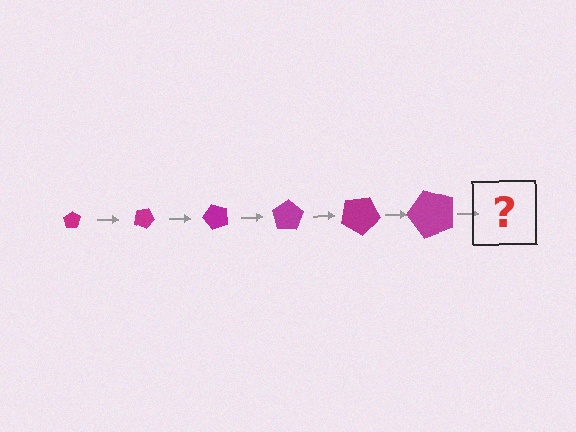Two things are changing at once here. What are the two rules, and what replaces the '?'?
The two rules are that the pentagon grows larger each step and it rotates 25 degrees each step. The '?' should be a pentagon, larger than the previous one and rotated 150 degrees from the start.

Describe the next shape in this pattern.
It should be a pentagon, larger than the previous one and rotated 150 degrees from the start.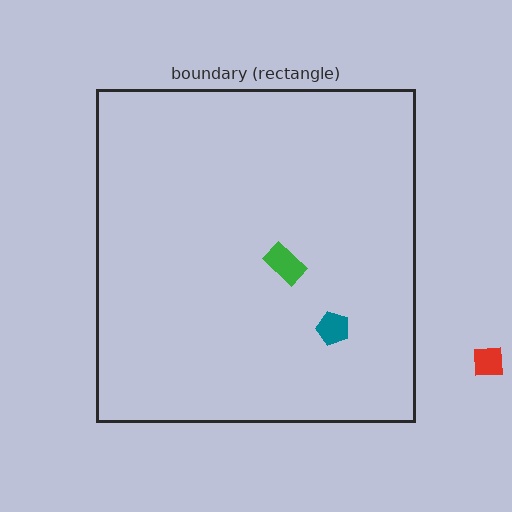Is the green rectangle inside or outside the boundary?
Inside.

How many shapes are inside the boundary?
2 inside, 1 outside.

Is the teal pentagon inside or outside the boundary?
Inside.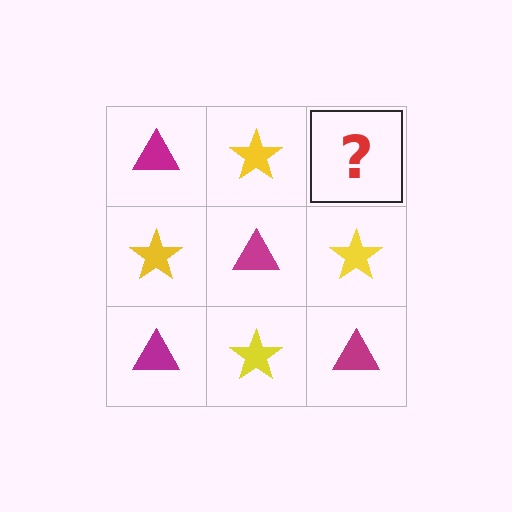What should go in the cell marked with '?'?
The missing cell should contain a magenta triangle.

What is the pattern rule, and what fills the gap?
The rule is that it alternates magenta triangle and yellow star in a checkerboard pattern. The gap should be filled with a magenta triangle.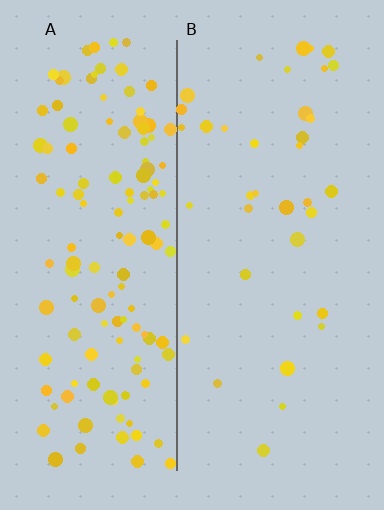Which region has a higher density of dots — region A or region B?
A (the left).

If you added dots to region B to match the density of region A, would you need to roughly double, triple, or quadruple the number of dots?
Approximately quadruple.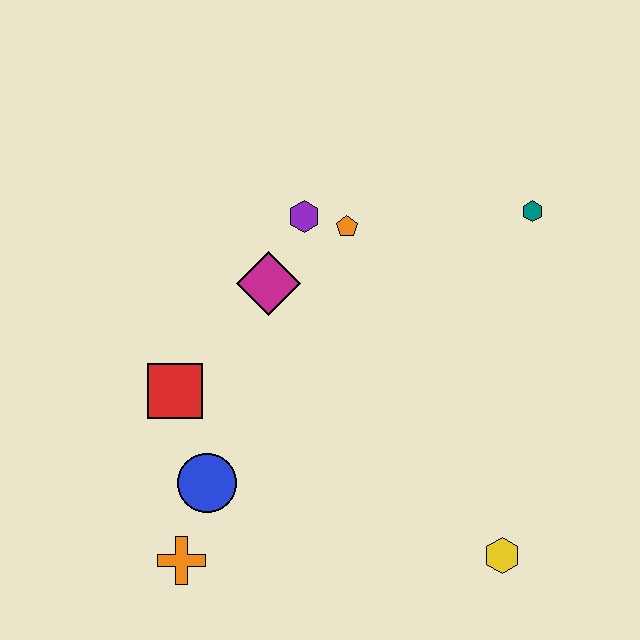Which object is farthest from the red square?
The teal hexagon is farthest from the red square.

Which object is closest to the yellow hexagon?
The blue circle is closest to the yellow hexagon.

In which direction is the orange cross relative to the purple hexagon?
The orange cross is below the purple hexagon.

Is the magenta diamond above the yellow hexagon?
Yes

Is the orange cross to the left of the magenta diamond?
Yes